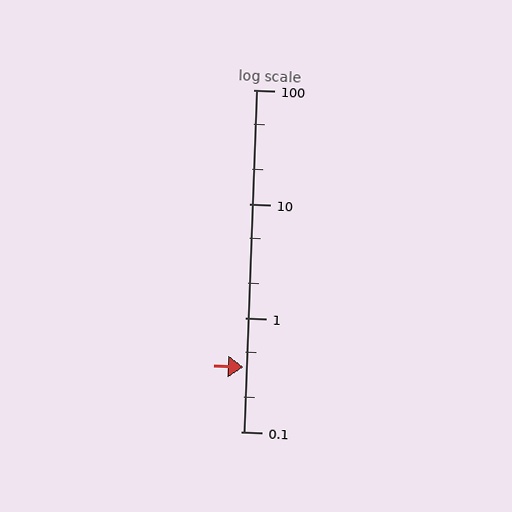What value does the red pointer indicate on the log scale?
The pointer indicates approximately 0.37.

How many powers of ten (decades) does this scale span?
The scale spans 3 decades, from 0.1 to 100.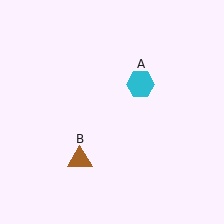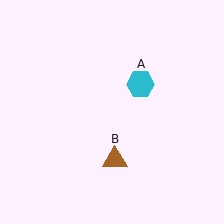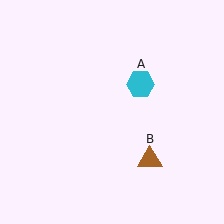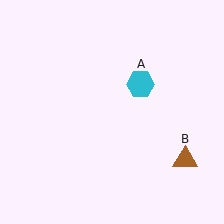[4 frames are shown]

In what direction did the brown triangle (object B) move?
The brown triangle (object B) moved right.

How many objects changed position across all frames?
1 object changed position: brown triangle (object B).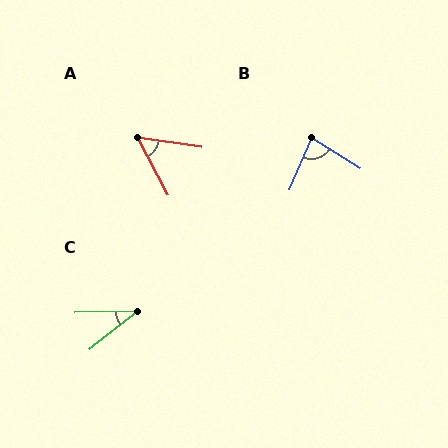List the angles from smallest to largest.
C (38°), A (53°), B (81°).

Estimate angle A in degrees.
Approximately 53 degrees.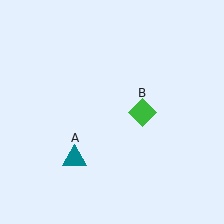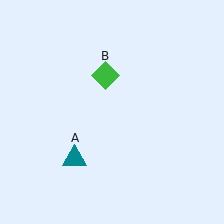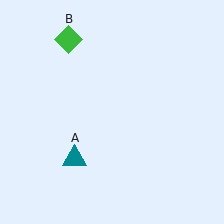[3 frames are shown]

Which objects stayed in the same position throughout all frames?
Teal triangle (object A) remained stationary.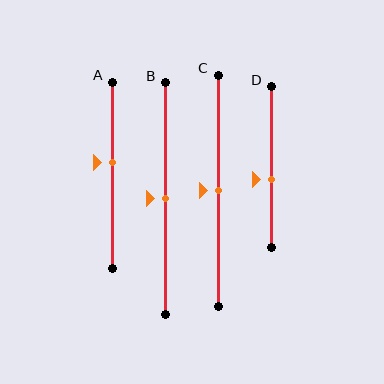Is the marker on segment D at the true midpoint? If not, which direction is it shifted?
No, the marker on segment D is shifted downward by about 7% of the segment length.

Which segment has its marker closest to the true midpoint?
Segment B has its marker closest to the true midpoint.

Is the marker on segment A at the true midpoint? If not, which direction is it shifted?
No, the marker on segment A is shifted upward by about 7% of the segment length.